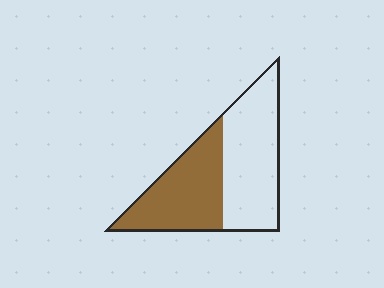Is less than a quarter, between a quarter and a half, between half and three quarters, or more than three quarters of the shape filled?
Between a quarter and a half.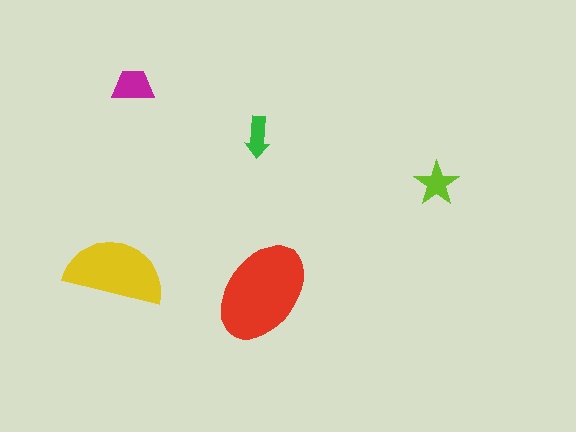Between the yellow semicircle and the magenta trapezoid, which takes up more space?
The yellow semicircle.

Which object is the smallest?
The green arrow.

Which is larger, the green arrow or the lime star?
The lime star.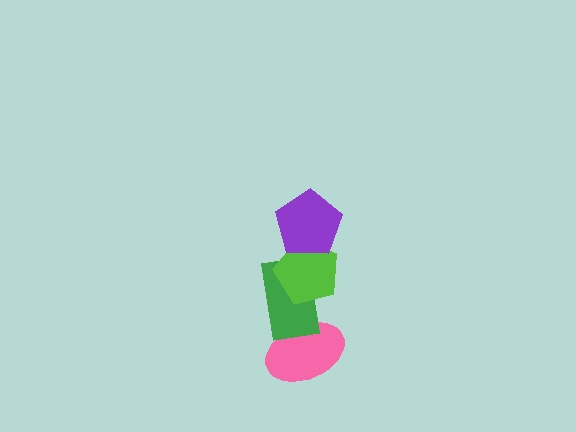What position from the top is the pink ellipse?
The pink ellipse is 4th from the top.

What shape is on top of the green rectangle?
The lime pentagon is on top of the green rectangle.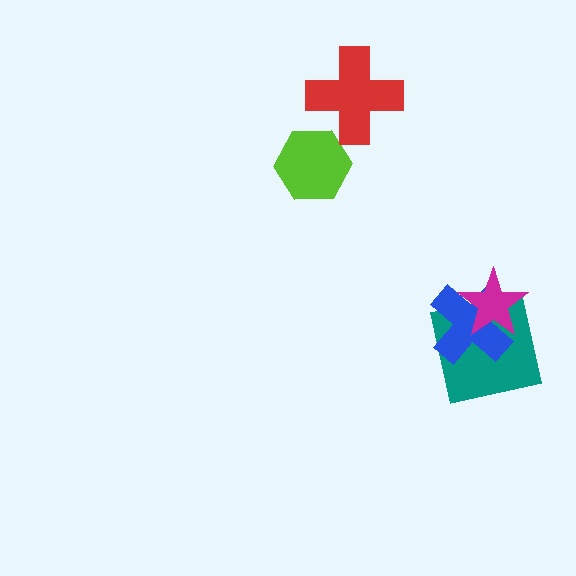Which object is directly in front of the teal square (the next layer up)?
The blue cross is directly in front of the teal square.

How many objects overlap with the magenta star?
2 objects overlap with the magenta star.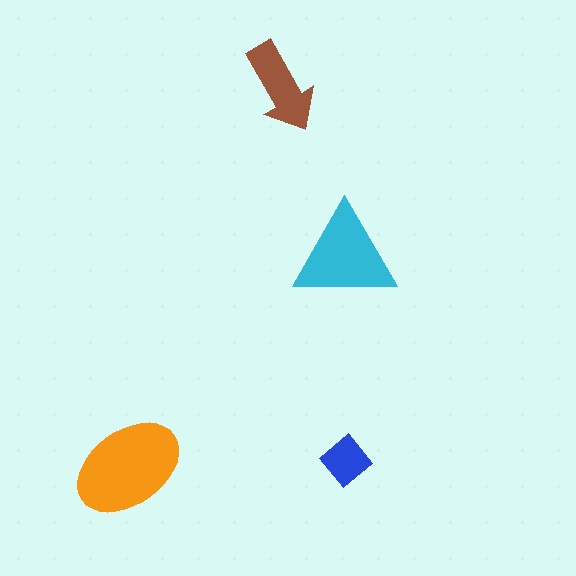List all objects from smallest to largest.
The blue diamond, the brown arrow, the cyan triangle, the orange ellipse.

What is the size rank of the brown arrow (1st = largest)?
3rd.